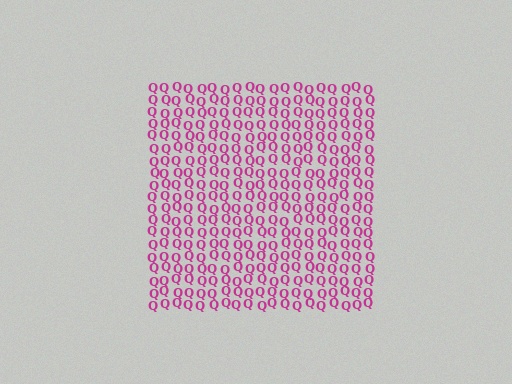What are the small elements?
The small elements are letter Q's.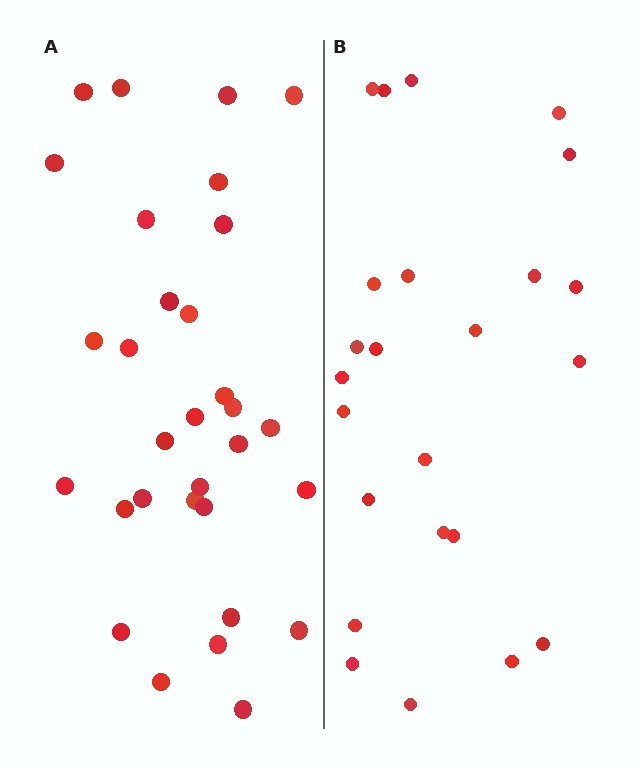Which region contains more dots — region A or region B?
Region A (the left region) has more dots.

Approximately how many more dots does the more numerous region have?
Region A has roughly 8 or so more dots than region B.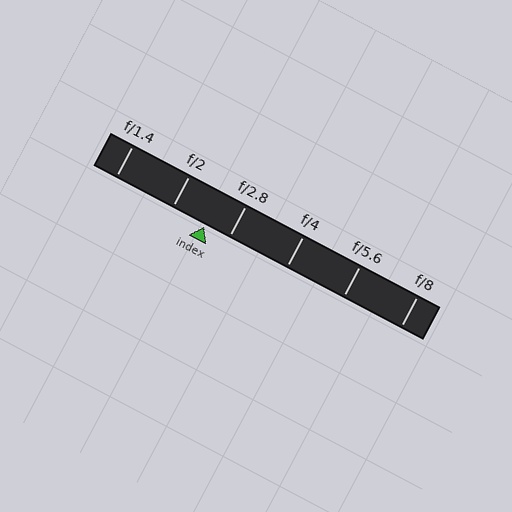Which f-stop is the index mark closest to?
The index mark is closest to f/2.8.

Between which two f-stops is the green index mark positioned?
The index mark is between f/2 and f/2.8.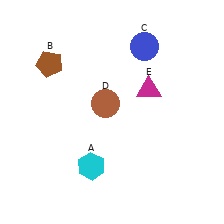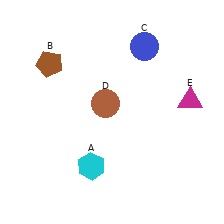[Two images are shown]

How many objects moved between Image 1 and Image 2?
1 object moved between the two images.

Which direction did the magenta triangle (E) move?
The magenta triangle (E) moved right.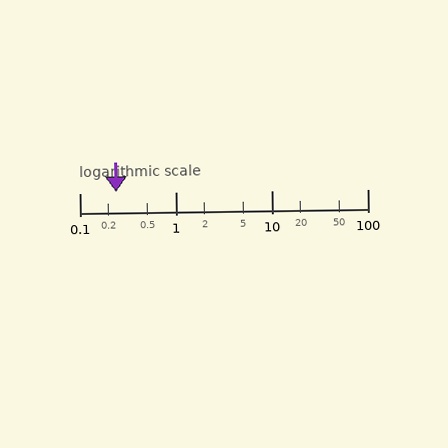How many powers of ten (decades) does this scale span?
The scale spans 3 decades, from 0.1 to 100.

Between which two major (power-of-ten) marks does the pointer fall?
The pointer is between 0.1 and 1.